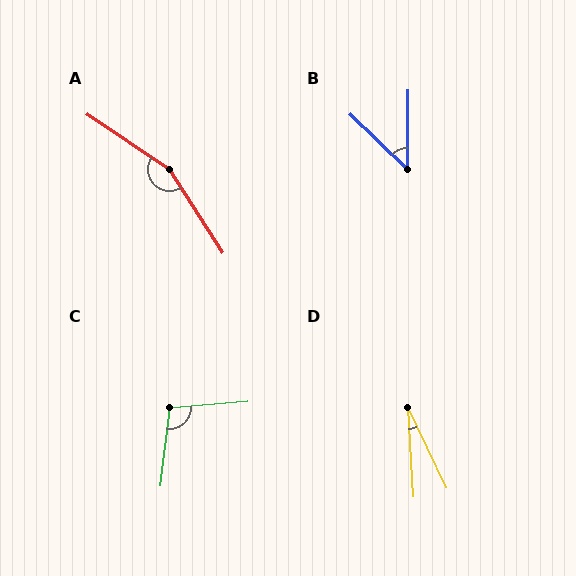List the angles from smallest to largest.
D (22°), B (47°), C (102°), A (156°).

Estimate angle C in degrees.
Approximately 102 degrees.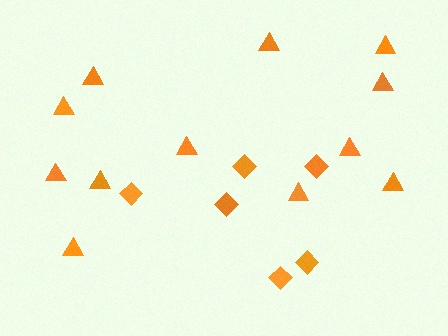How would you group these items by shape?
There are 2 groups: one group of triangles (12) and one group of diamonds (6).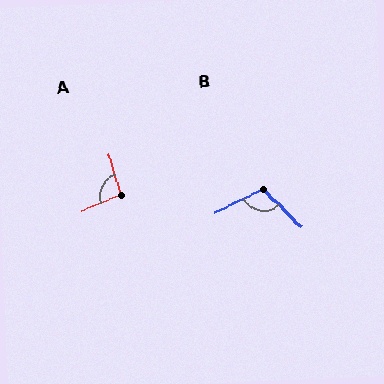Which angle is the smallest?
A, at approximately 97 degrees.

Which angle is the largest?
B, at approximately 110 degrees.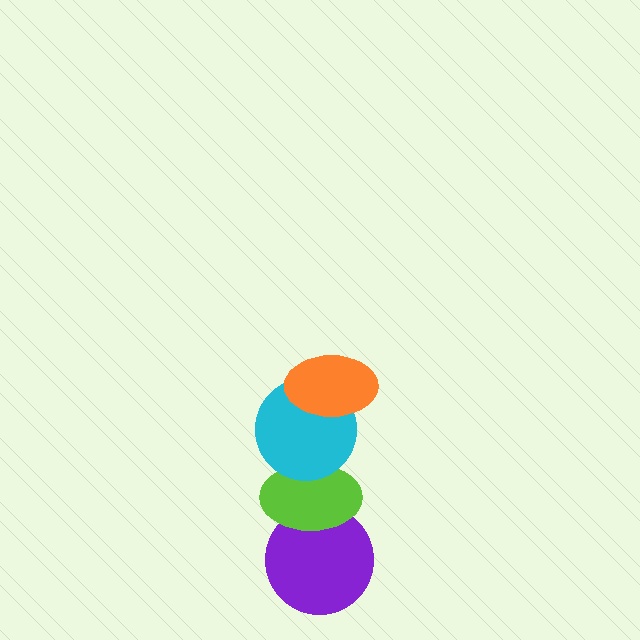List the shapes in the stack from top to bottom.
From top to bottom: the orange ellipse, the cyan circle, the lime ellipse, the purple circle.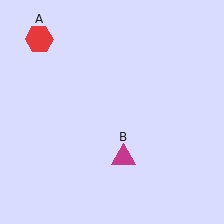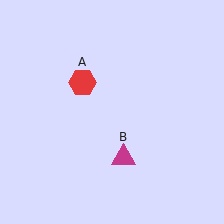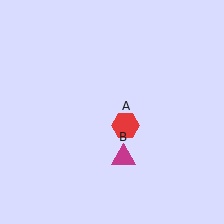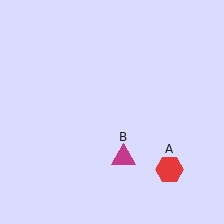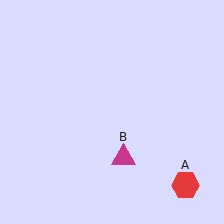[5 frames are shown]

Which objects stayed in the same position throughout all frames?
Magenta triangle (object B) remained stationary.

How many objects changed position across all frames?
1 object changed position: red hexagon (object A).